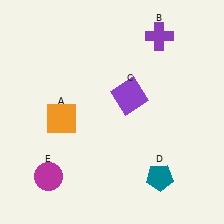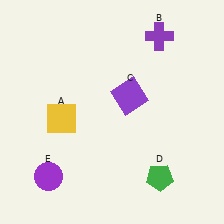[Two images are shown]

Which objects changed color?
A changed from orange to yellow. D changed from teal to green. E changed from magenta to purple.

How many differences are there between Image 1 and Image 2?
There are 3 differences between the two images.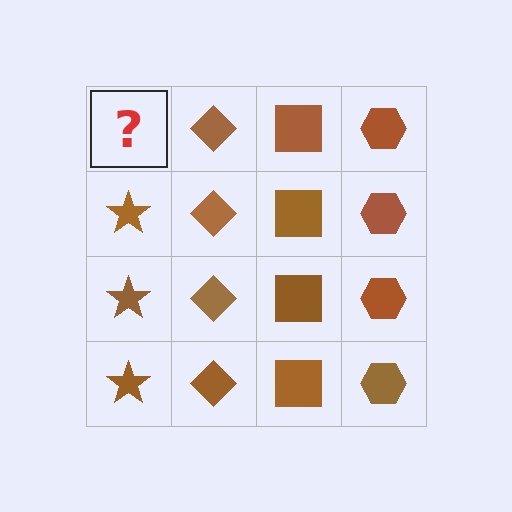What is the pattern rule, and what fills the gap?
The rule is that each column has a consistent shape. The gap should be filled with a brown star.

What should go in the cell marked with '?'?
The missing cell should contain a brown star.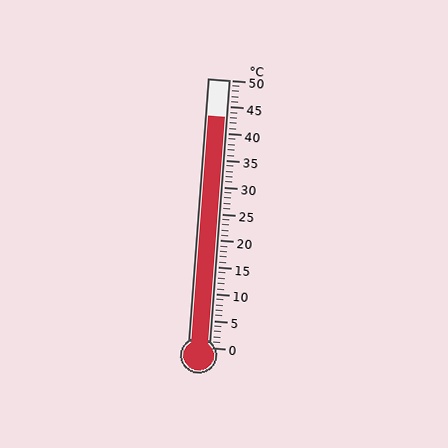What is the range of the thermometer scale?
The thermometer scale ranges from 0°C to 50°C.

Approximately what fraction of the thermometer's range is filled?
The thermometer is filled to approximately 85% of its range.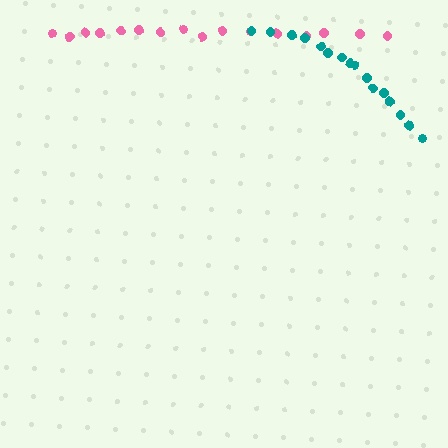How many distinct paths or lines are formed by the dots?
There are 2 distinct paths.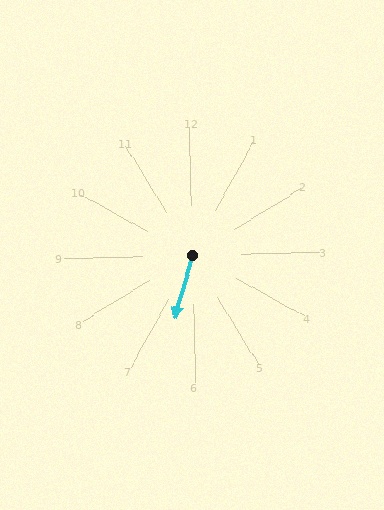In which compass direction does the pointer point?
South.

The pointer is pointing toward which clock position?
Roughly 7 o'clock.